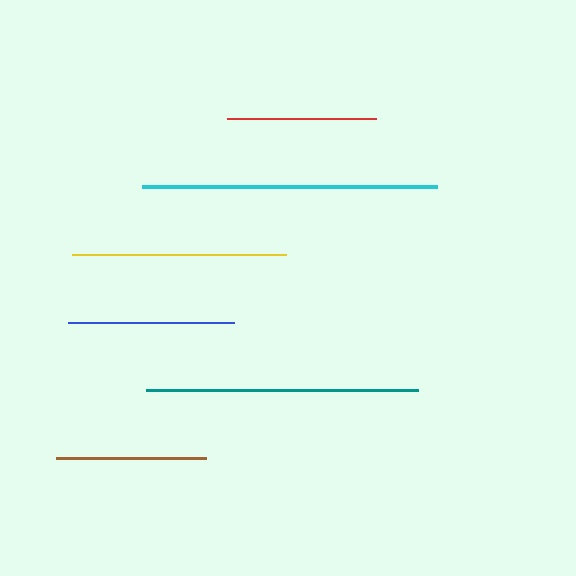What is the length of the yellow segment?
The yellow segment is approximately 214 pixels long.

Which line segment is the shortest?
The red line is the shortest at approximately 149 pixels.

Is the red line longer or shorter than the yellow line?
The yellow line is longer than the red line.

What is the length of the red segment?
The red segment is approximately 149 pixels long.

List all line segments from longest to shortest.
From longest to shortest: cyan, teal, yellow, blue, brown, red.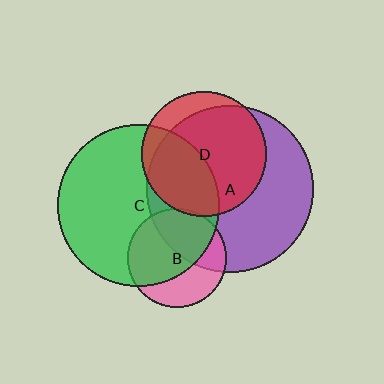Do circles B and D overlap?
Yes.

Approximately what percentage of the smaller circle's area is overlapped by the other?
Approximately 5%.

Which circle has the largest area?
Circle A (purple).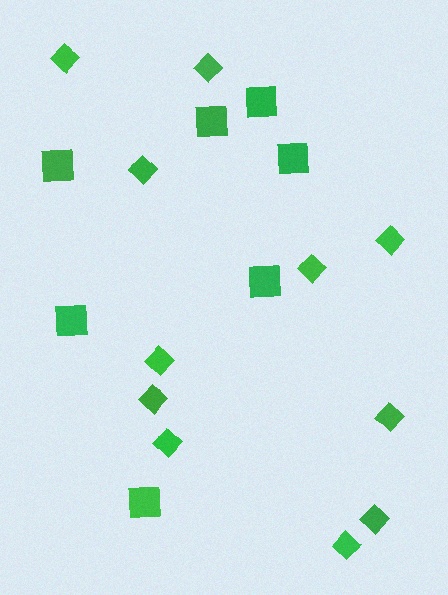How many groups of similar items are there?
There are 2 groups: one group of squares (7) and one group of diamonds (11).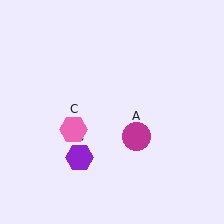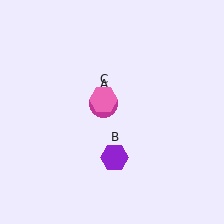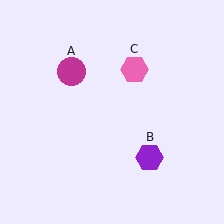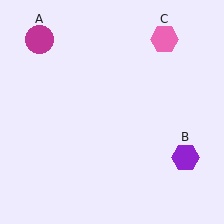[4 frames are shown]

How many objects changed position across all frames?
3 objects changed position: magenta circle (object A), purple hexagon (object B), pink hexagon (object C).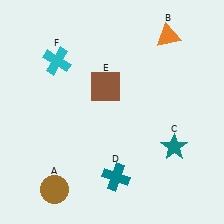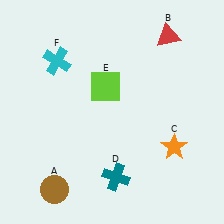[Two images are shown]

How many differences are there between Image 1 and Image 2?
There are 3 differences between the two images.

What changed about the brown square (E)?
In Image 1, E is brown. In Image 2, it changed to lime.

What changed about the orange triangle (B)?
In Image 1, B is orange. In Image 2, it changed to red.